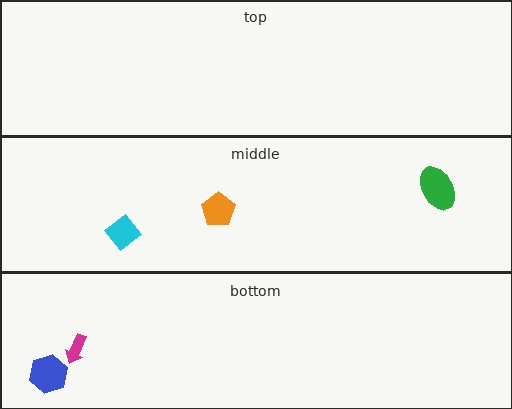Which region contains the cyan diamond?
The middle region.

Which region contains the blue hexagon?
The bottom region.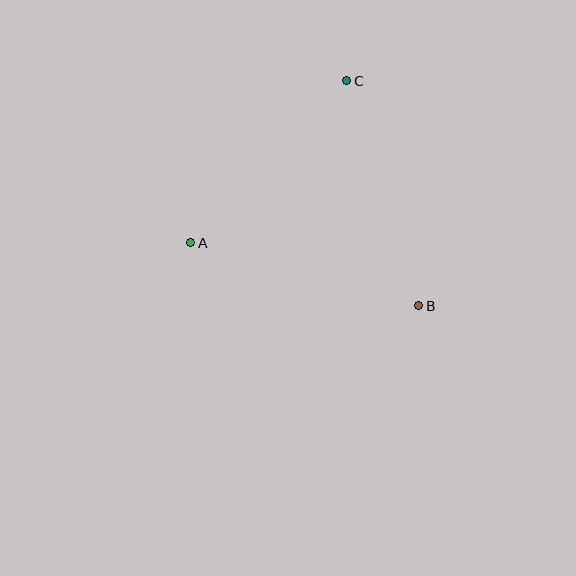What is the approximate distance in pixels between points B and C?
The distance between B and C is approximately 236 pixels.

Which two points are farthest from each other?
Points A and B are farthest from each other.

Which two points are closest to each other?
Points A and C are closest to each other.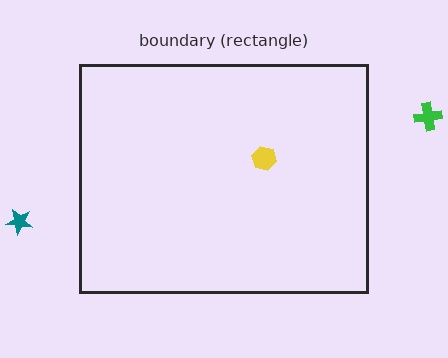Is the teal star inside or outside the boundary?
Outside.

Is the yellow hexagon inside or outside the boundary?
Inside.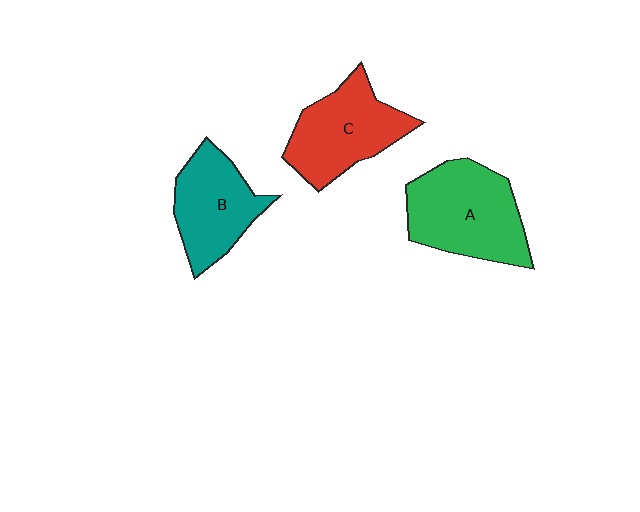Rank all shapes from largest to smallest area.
From largest to smallest: A (green), C (red), B (teal).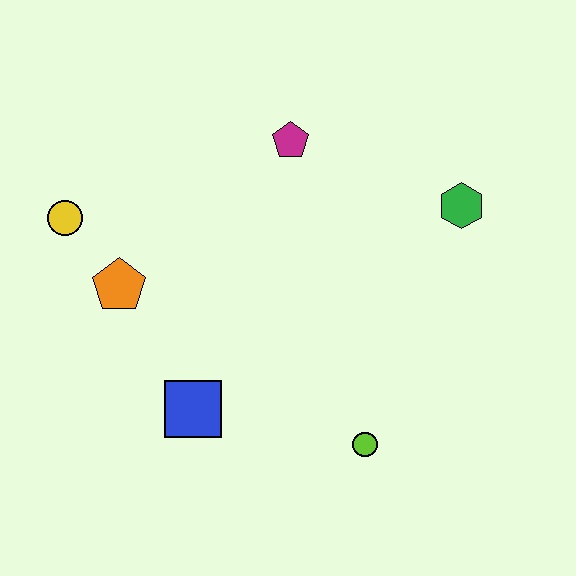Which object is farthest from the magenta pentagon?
The lime circle is farthest from the magenta pentagon.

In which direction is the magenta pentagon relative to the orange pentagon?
The magenta pentagon is to the right of the orange pentagon.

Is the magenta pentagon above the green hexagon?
Yes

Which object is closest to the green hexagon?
The magenta pentagon is closest to the green hexagon.